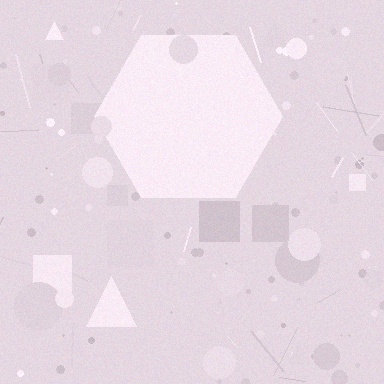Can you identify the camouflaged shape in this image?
The camouflaged shape is a hexagon.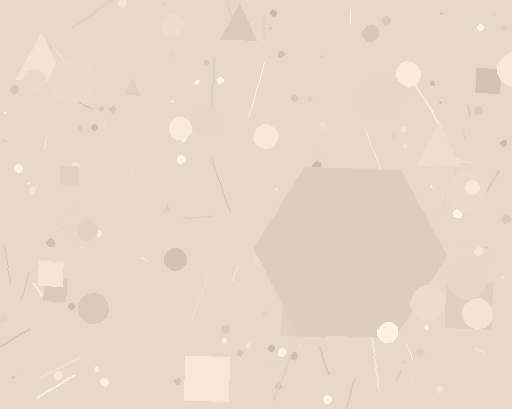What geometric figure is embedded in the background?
A hexagon is embedded in the background.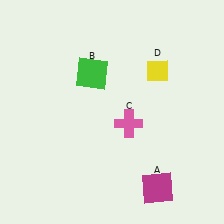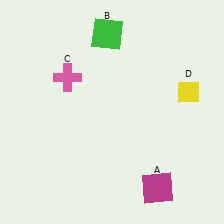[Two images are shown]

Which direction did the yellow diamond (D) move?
The yellow diamond (D) moved right.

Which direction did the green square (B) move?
The green square (B) moved up.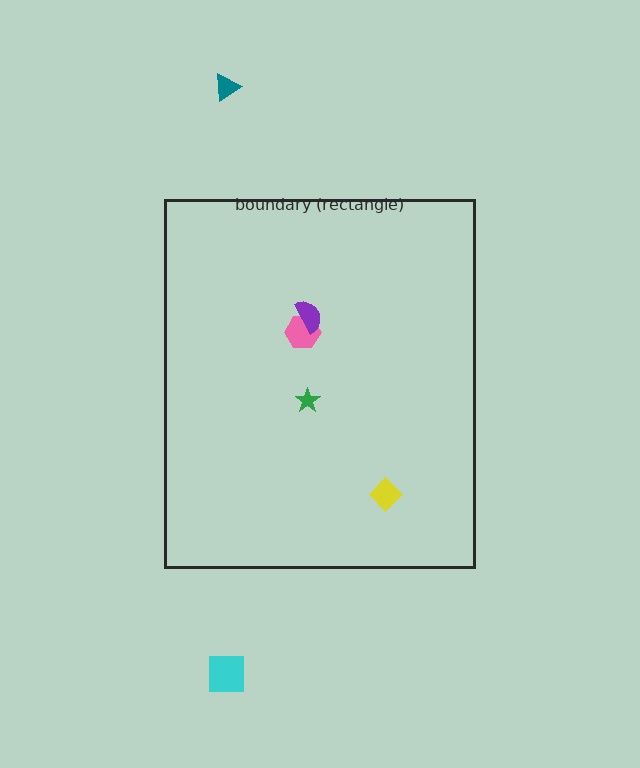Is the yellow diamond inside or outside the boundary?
Inside.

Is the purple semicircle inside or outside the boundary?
Inside.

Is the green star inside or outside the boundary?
Inside.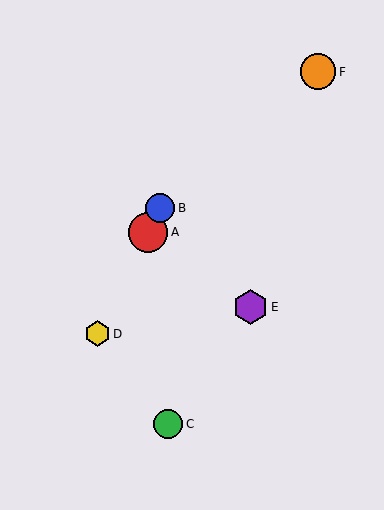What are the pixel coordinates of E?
Object E is at (250, 307).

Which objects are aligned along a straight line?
Objects A, B, D are aligned along a straight line.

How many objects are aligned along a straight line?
3 objects (A, B, D) are aligned along a straight line.